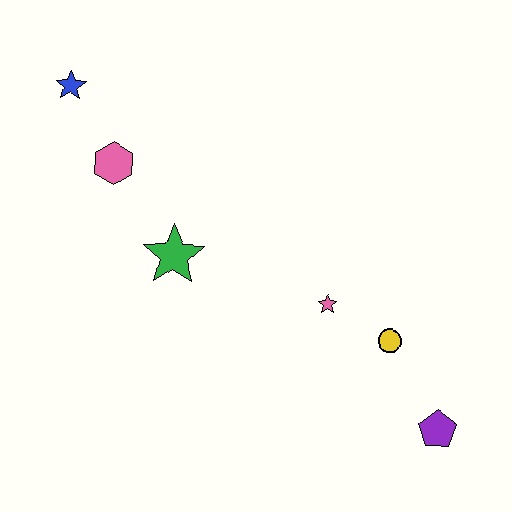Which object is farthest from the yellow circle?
The blue star is farthest from the yellow circle.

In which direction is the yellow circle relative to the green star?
The yellow circle is to the right of the green star.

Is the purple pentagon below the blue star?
Yes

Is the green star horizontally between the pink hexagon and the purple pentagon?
Yes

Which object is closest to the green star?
The pink hexagon is closest to the green star.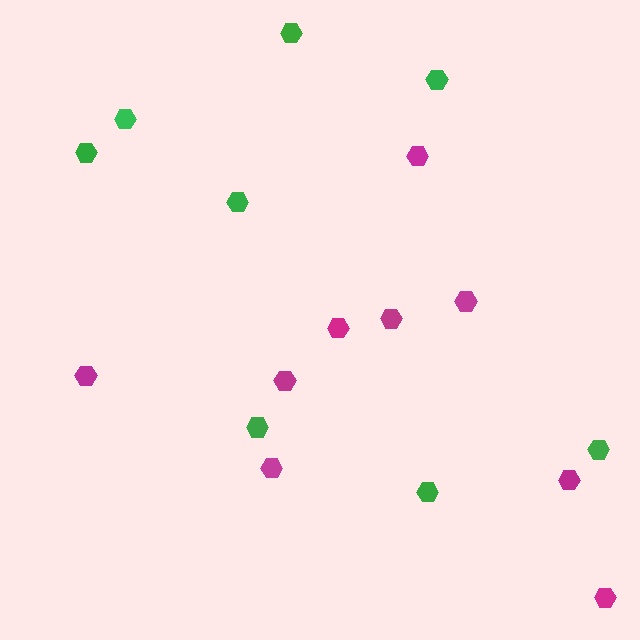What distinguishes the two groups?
There are 2 groups: one group of magenta hexagons (9) and one group of green hexagons (8).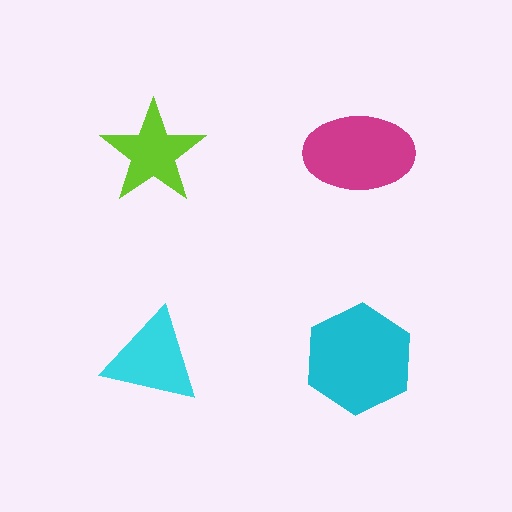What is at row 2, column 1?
A cyan triangle.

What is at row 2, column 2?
A cyan hexagon.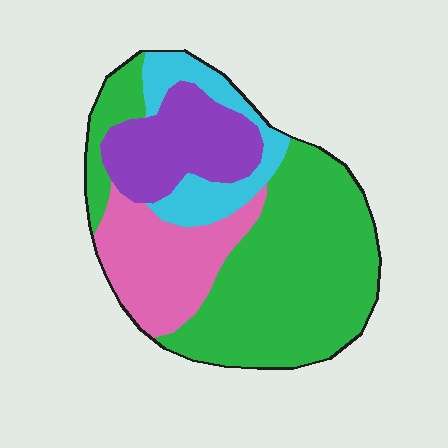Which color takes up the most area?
Green, at roughly 50%.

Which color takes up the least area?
Cyan, at roughly 15%.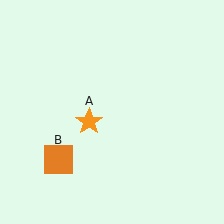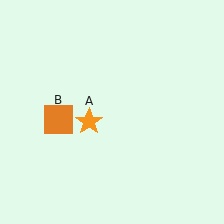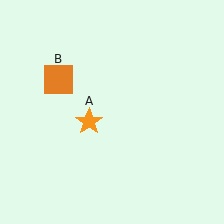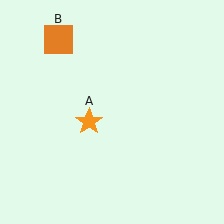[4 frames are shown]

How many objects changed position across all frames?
1 object changed position: orange square (object B).